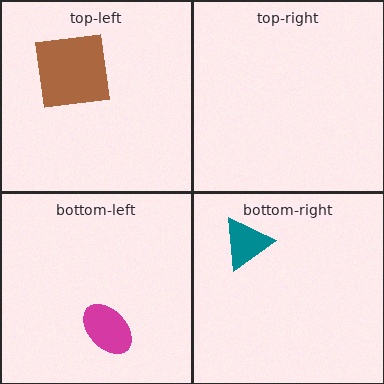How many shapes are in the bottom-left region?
1.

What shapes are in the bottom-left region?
The magenta ellipse.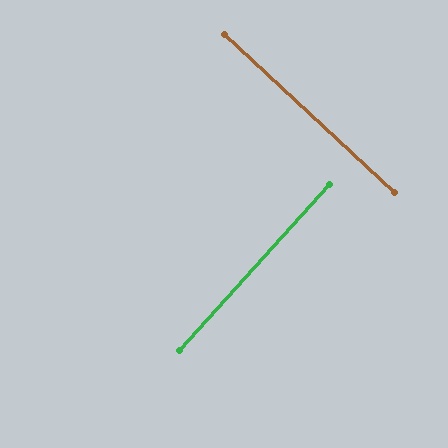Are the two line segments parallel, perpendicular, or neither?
Perpendicular — they meet at approximately 89°.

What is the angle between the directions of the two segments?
Approximately 89 degrees.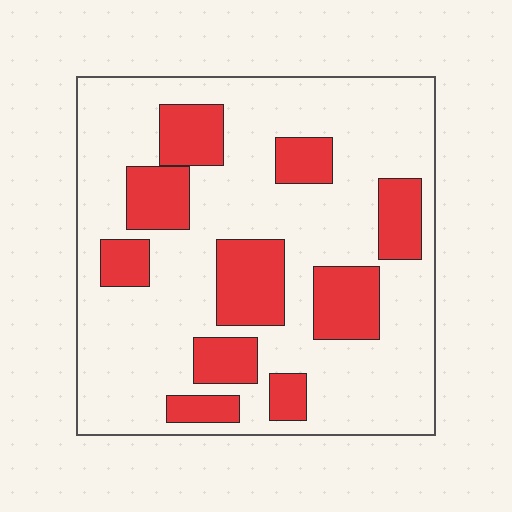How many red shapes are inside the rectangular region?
10.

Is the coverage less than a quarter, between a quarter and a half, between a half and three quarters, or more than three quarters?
Between a quarter and a half.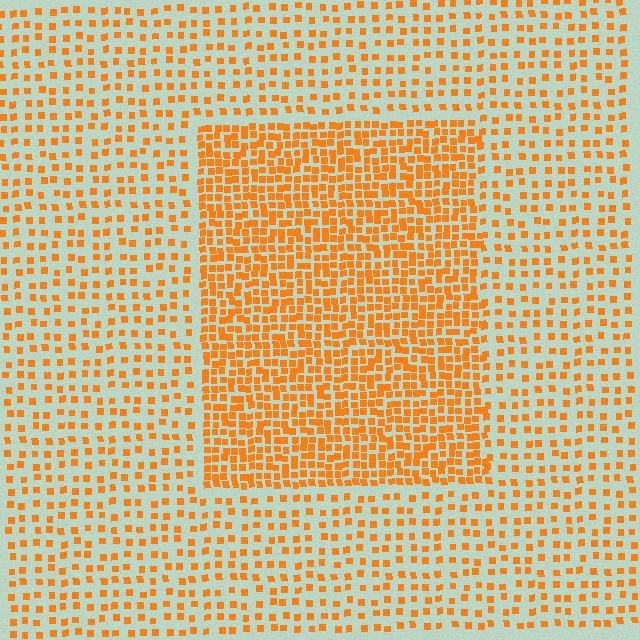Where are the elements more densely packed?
The elements are more densely packed inside the rectangle boundary.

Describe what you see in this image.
The image contains small orange elements arranged at two different densities. A rectangle-shaped region is visible where the elements are more densely packed than the surrounding area.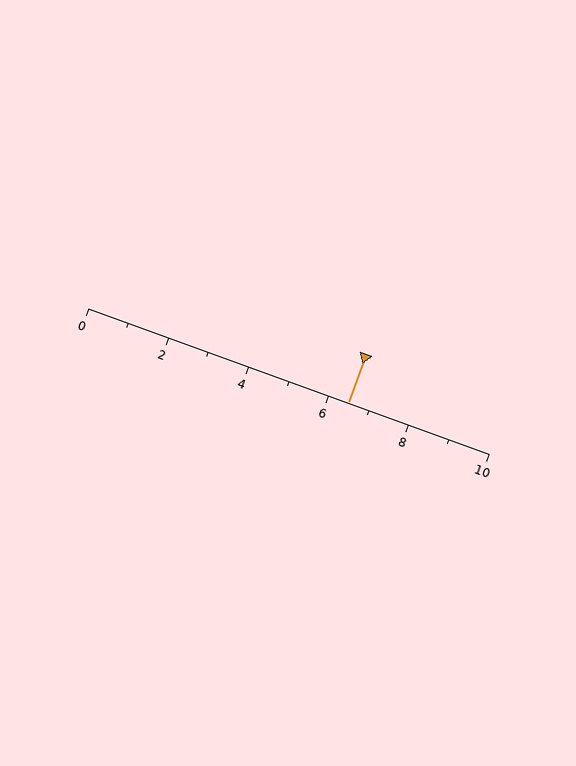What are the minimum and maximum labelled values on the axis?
The axis runs from 0 to 10.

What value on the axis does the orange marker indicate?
The marker indicates approximately 6.5.